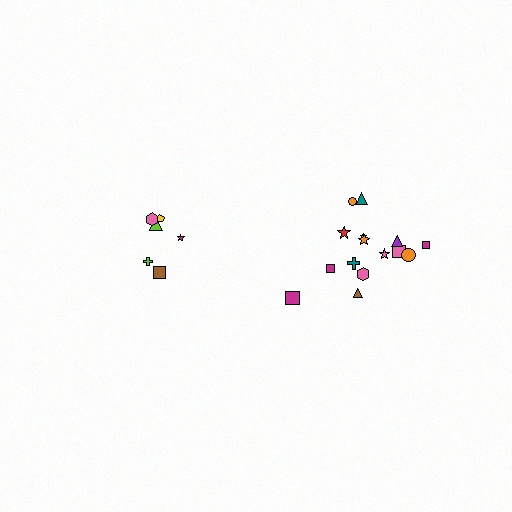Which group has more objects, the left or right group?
The right group.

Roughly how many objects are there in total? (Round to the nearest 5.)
Roughly 20 objects in total.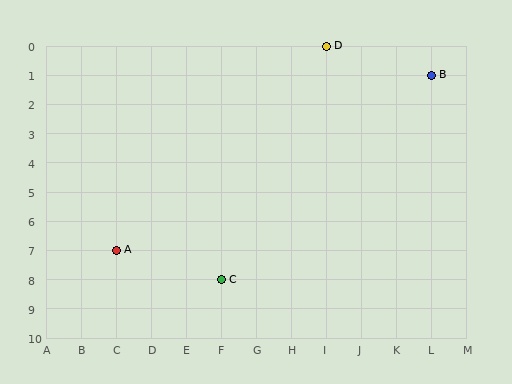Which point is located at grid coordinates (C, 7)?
Point A is at (C, 7).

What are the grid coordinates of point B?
Point B is at grid coordinates (L, 1).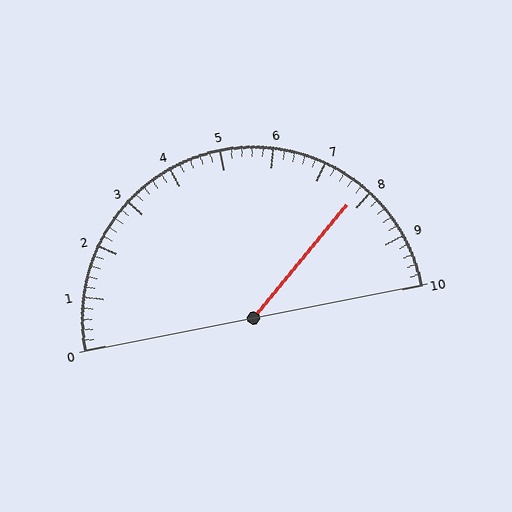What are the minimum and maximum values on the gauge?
The gauge ranges from 0 to 10.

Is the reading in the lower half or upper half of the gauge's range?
The reading is in the upper half of the range (0 to 10).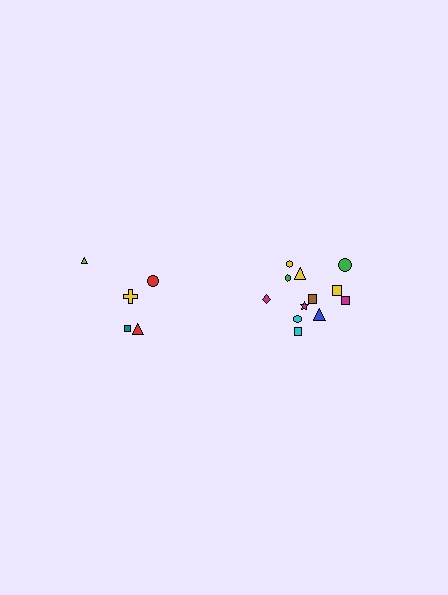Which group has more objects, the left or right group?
The right group.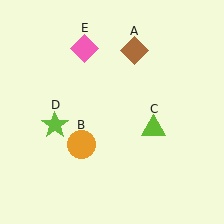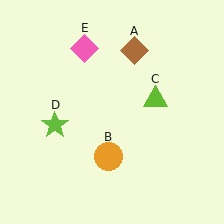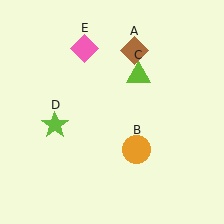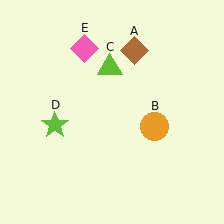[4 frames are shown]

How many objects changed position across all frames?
2 objects changed position: orange circle (object B), lime triangle (object C).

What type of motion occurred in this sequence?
The orange circle (object B), lime triangle (object C) rotated counterclockwise around the center of the scene.